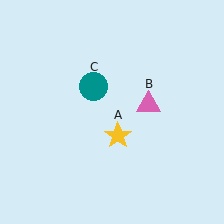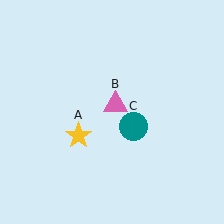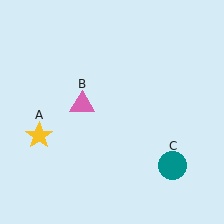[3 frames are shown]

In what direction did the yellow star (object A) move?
The yellow star (object A) moved left.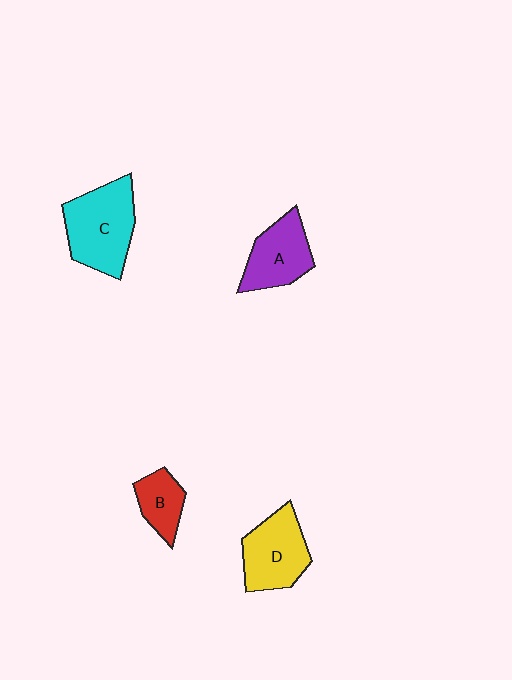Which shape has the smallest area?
Shape B (red).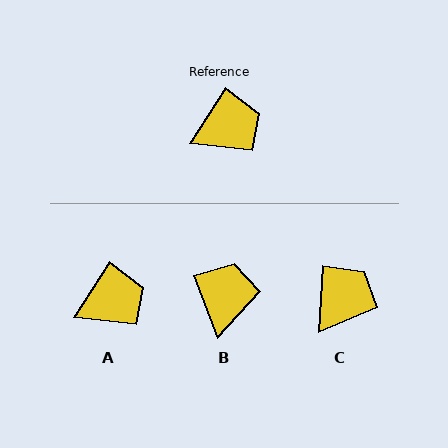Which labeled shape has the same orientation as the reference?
A.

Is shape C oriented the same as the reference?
No, it is off by about 30 degrees.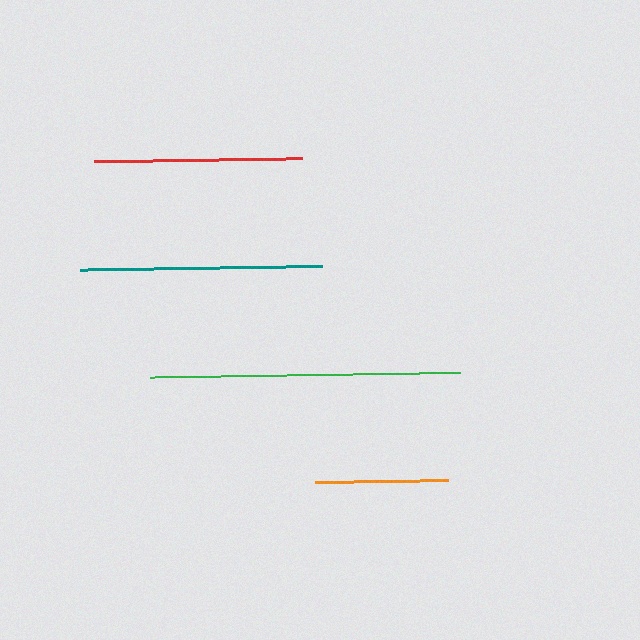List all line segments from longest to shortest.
From longest to shortest: green, teal, red, orange.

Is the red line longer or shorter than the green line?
The green line is longer than the red line.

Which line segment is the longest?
The green line is the longest at approximately 310 pixels.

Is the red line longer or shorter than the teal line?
The teal line is longer than the red line.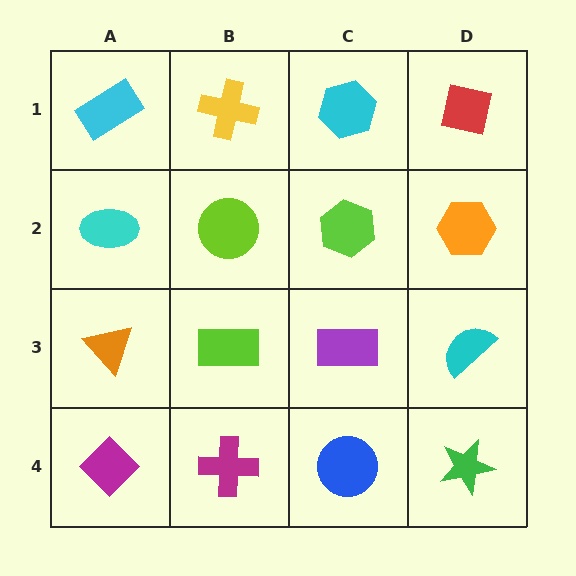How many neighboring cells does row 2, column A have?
3.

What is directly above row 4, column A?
An orange triangle.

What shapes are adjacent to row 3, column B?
A lime circle (row 2, column B), a magenta cross (row 4, column B), an orange triangle (row 3, column A), a purple rectangle (row 3, column C).